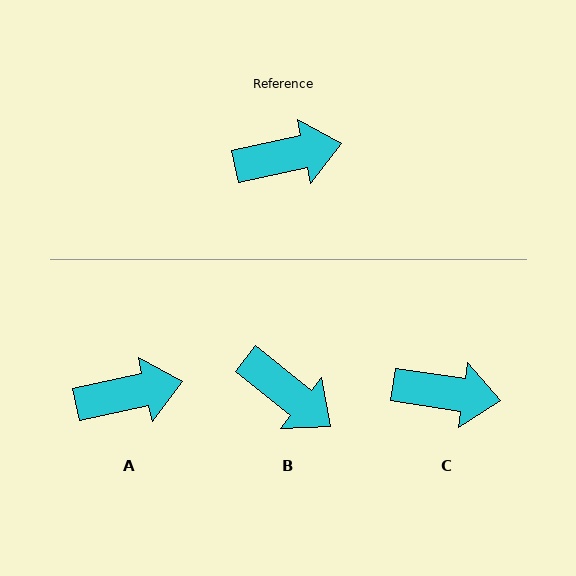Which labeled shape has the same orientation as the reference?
A.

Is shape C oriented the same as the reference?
No, it is off by about 21 degrees.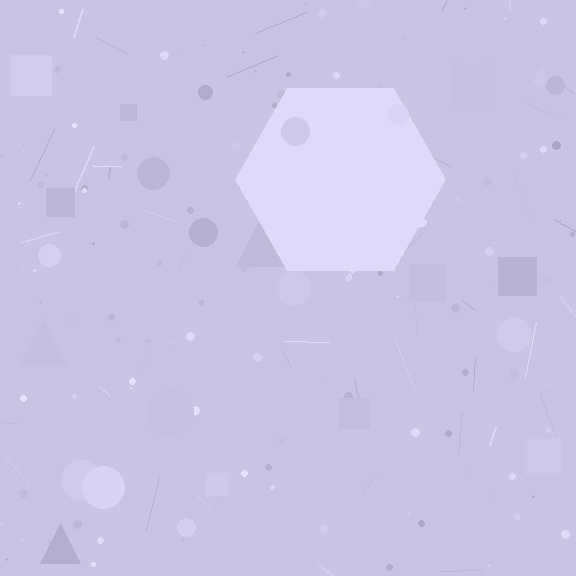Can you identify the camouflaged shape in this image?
The camouflaged shape is a hexagon.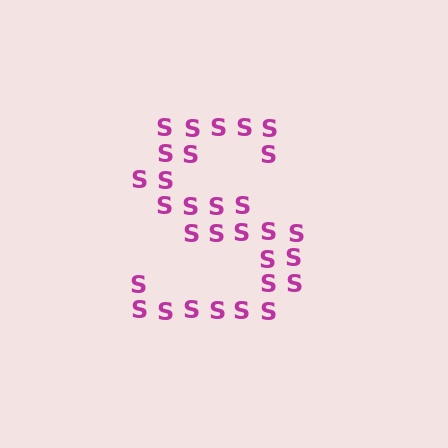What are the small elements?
The small elements are letter S's.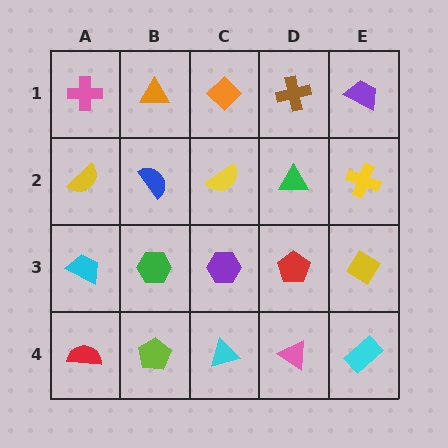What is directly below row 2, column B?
A green hexagon.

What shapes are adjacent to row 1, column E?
A yellow cross (row 2, column E), a brown cross (row 1, column D).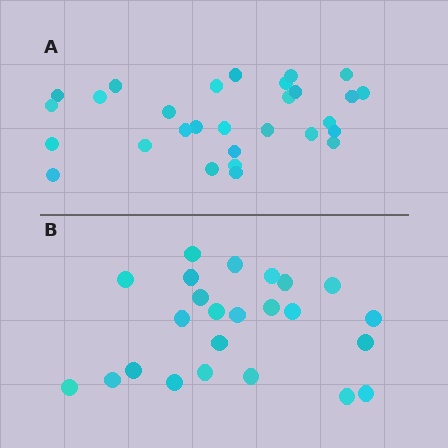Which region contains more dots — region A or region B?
Region A (the top region) has more dots.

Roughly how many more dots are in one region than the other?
Region A has about 5 more dots than region B.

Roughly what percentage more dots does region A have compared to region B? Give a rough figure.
About 20% more.